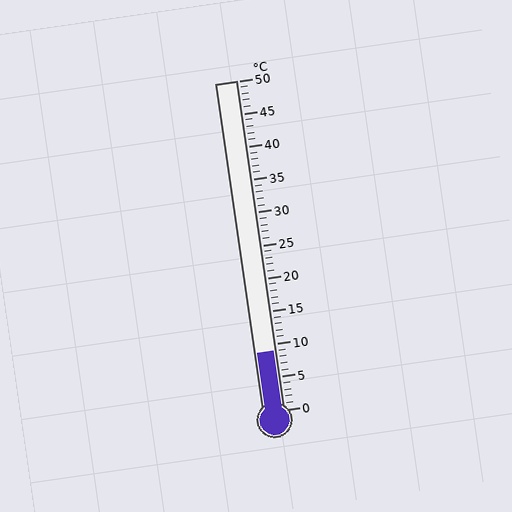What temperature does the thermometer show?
The thermometer shows approximately 9°C.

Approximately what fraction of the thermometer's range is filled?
The thermometer is filled to approximately 20% of its range.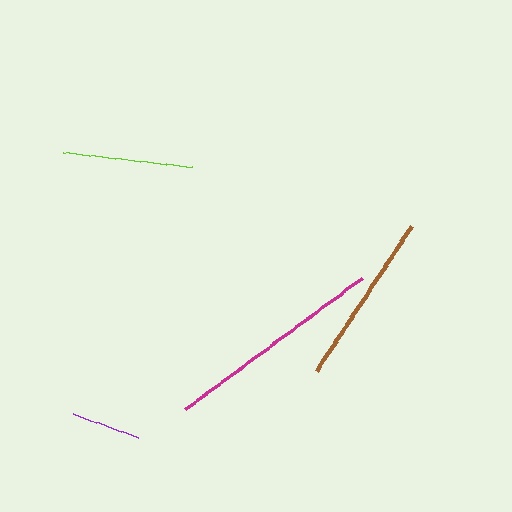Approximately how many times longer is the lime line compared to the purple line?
The lime line is approximately 1.9 times the length of the purple line.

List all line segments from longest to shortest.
From longest to shortest: magenta, brown, lime, purple.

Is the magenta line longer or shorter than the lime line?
The magenta line is longer than the lime line.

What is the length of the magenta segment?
The magenta segment is approximately 220 pixels long.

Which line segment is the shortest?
The purple line is the shortest at approximately 69 pixels.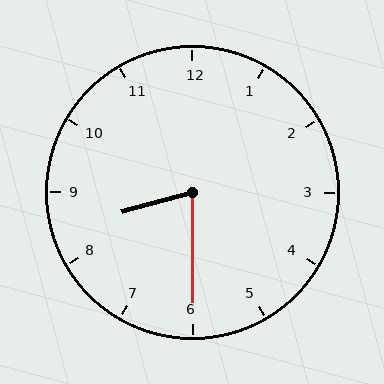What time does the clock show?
8:30.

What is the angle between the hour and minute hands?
Approximately 75 degrees.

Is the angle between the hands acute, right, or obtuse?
It is acute.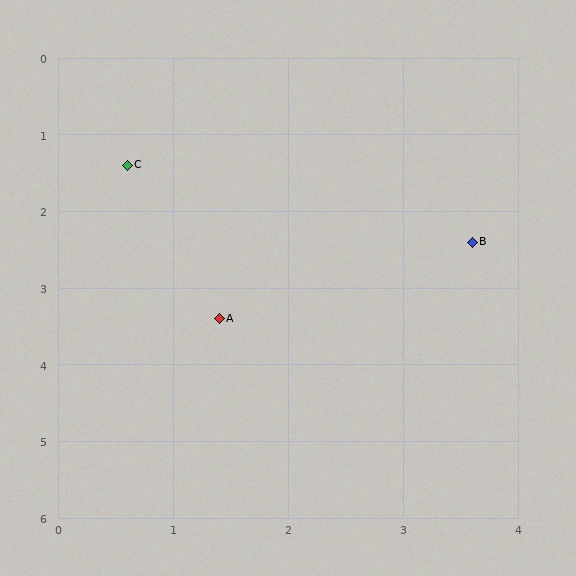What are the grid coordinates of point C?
Point C is at approximately (0.6, 1.4).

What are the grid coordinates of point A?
Point A is at approximately (1.4, 3.4).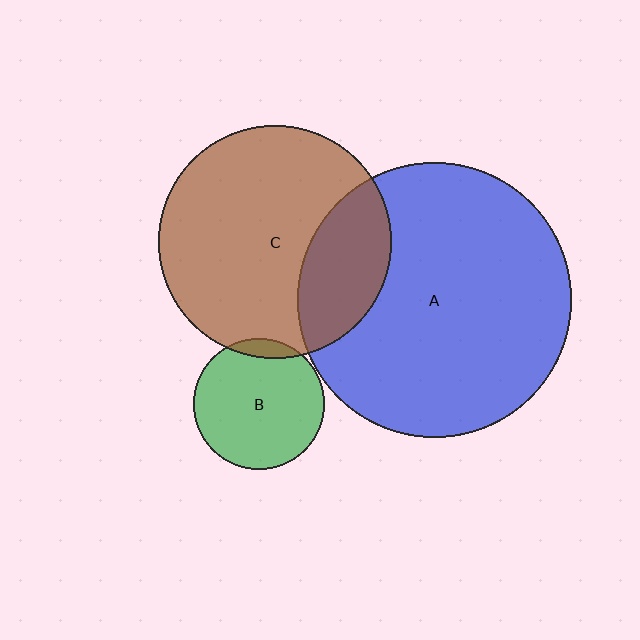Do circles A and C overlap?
Yes.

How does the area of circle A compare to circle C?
Approximately 1.4 times.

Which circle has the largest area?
Circle A (blue).